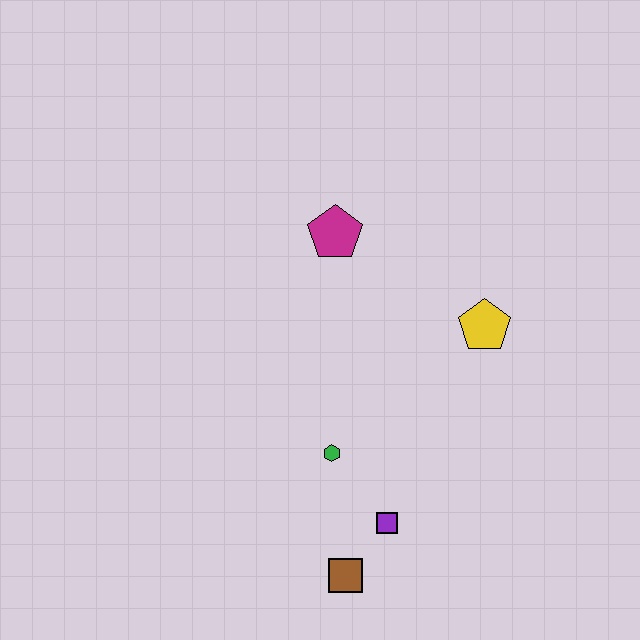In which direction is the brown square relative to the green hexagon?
The brown square is below the green hexagon.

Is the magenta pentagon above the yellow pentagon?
Yes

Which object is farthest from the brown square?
The magenta pentagon is farthest from the brown square.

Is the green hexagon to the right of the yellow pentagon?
No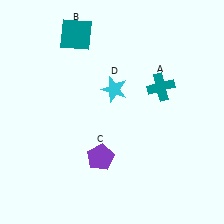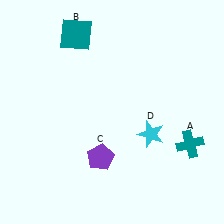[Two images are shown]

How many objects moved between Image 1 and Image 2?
2 objects moved between the two images.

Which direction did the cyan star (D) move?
The cyan star (D) moved down.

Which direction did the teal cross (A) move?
The teal cross (A) moved down.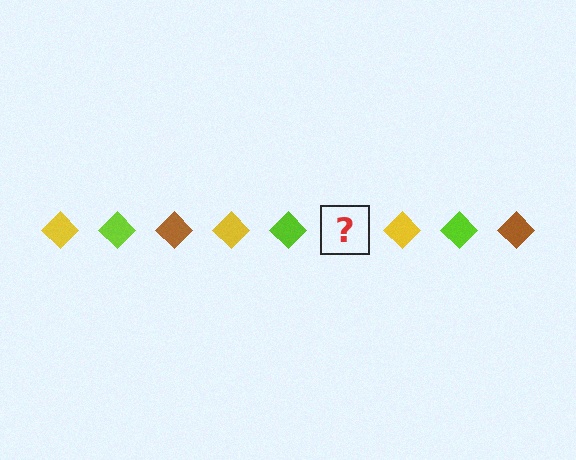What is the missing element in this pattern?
The missing element is a brown diamond.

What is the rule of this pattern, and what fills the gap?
The rule is that the pattern cycles through yellow, lime, brown diamonds. The gap should be filled with a brown diamond.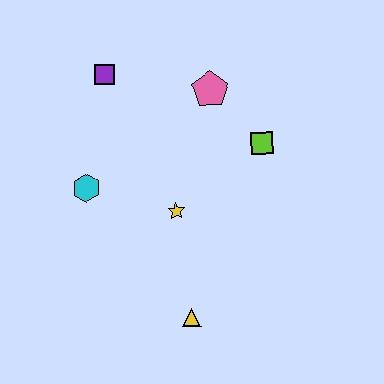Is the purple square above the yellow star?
Yes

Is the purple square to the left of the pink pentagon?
Yes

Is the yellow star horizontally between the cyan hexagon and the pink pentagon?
Yes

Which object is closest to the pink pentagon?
The lime square is closest to the pink pentagon.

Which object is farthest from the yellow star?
The purple square is farthest from the yellow star.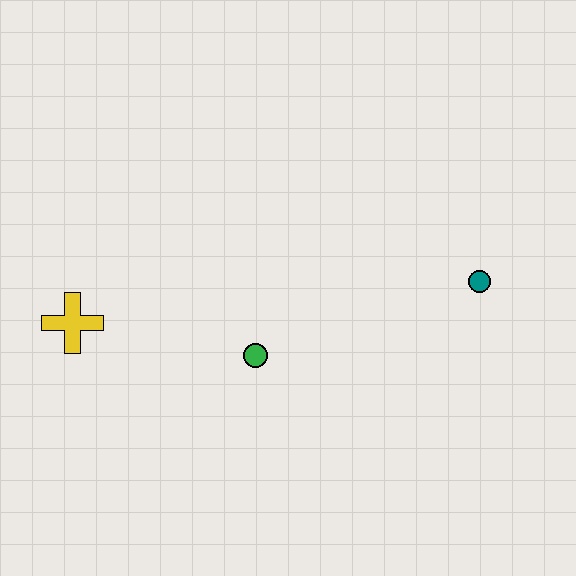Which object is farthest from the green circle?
The teal circle is farthest from the green circle.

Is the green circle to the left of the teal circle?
Yes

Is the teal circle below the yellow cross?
No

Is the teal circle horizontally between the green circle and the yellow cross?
No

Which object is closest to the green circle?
The yellow cross is closest to the green circle.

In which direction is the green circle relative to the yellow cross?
The green circle is to the right of the yellow cross.